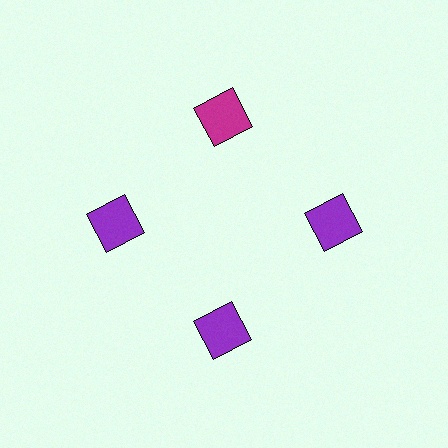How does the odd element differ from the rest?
It has a different color: magenta instead of purple.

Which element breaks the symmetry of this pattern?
The magenta square at roughly the 12 o'clock position breaks the symmetry. All other shapes are purple squares.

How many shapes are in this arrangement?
There are 4 shapes arranged in a ring pattern.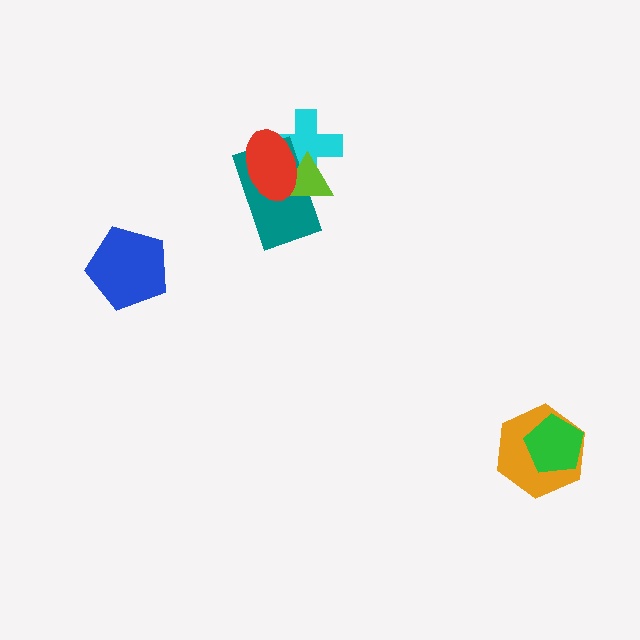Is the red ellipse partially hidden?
No, no other shape covers it.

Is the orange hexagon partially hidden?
Yes, it is partially covered by another shape.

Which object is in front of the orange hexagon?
The green pentagon is in front of the orange hexagon.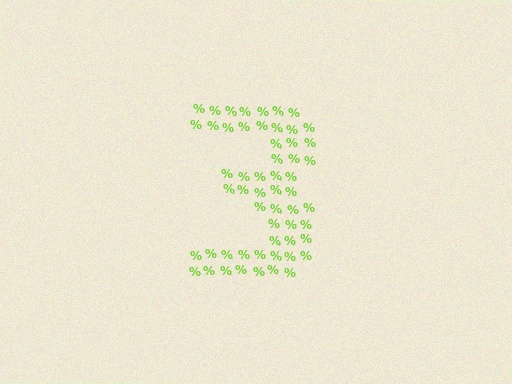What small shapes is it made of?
It is made of small percent signs.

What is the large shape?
The large shape is the digit 3.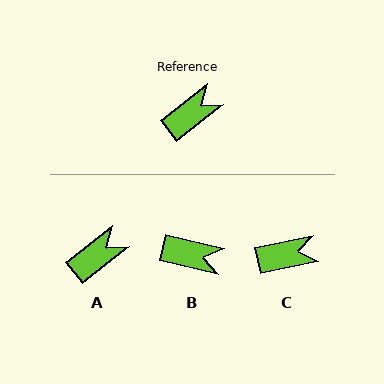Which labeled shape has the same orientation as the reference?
A.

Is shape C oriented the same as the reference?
No, it is off by about 26 degrees.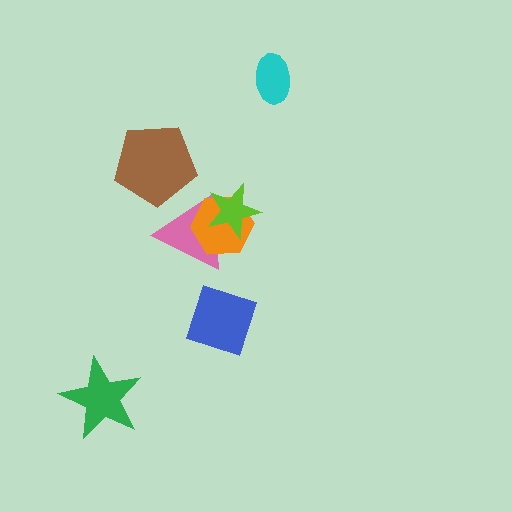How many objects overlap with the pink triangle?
2 objects overlap with the pink triangle.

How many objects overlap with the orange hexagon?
2 objects overlap with the orange hexagon.